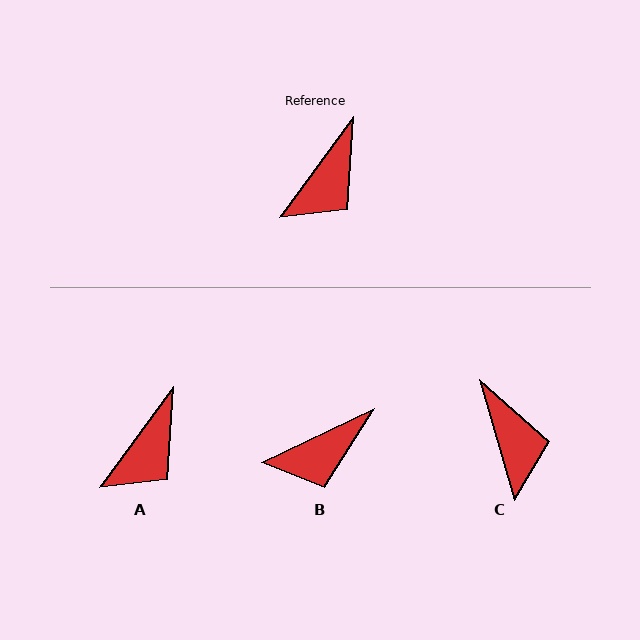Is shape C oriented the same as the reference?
No, it is off by about 52 degrees.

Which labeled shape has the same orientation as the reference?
A.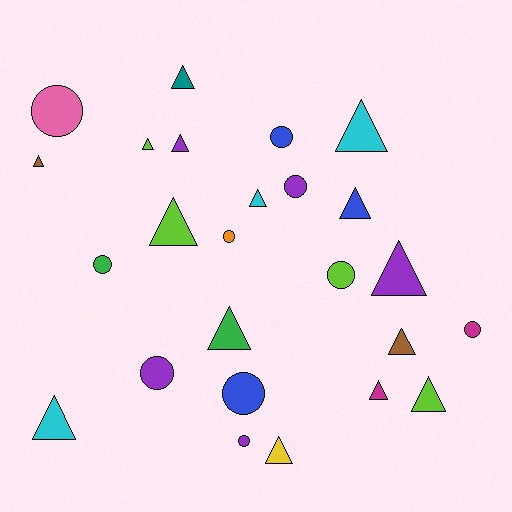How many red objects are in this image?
There are no red objects.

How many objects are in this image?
There are 25 objects.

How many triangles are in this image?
There are 15 triangles.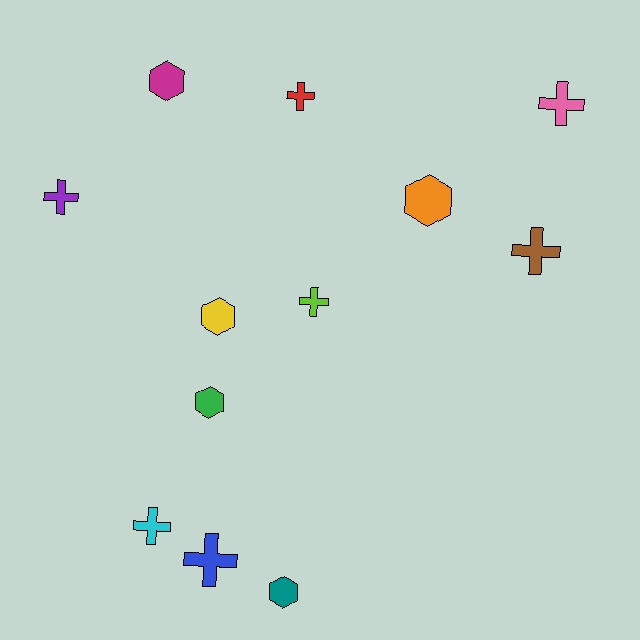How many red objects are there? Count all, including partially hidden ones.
There is 1 red object.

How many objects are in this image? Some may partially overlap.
There are 12 objects.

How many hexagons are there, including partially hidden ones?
There are 5 hexagons.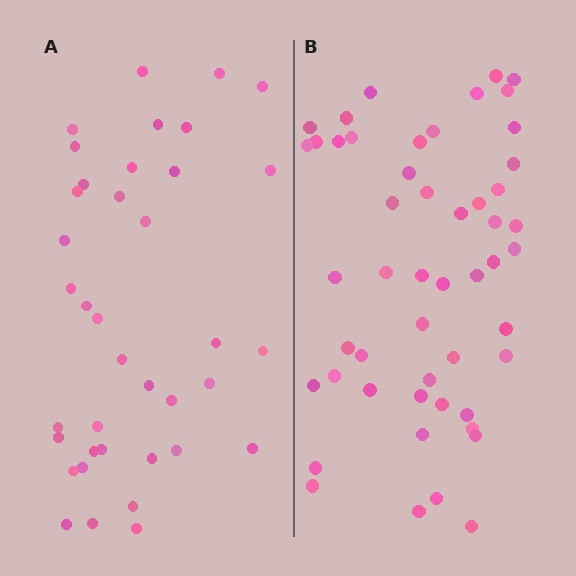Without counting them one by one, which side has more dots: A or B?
Region B (the right region) has more dots.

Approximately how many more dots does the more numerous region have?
Region B has approximately 15 more dots than region A.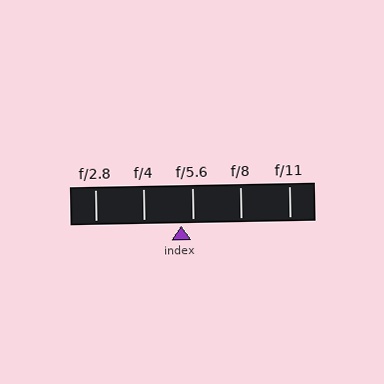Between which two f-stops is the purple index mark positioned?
The index mark is between f/4 and f/5.6.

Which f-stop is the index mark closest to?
The index mark is closest to f/5.6.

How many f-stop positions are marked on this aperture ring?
There are 5 f-stop positions marked.